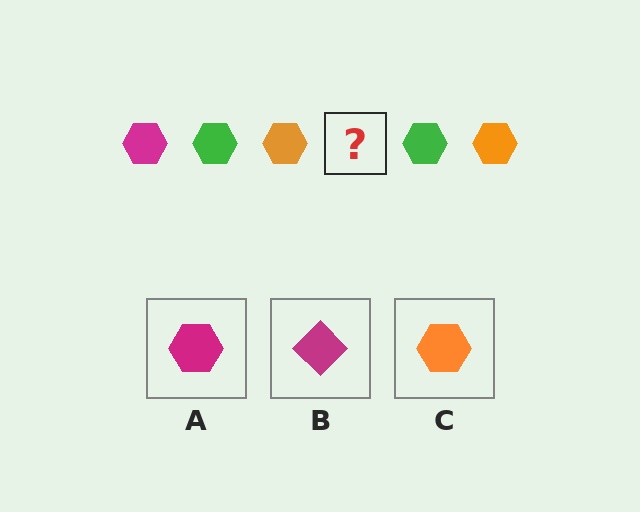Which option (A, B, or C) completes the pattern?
A.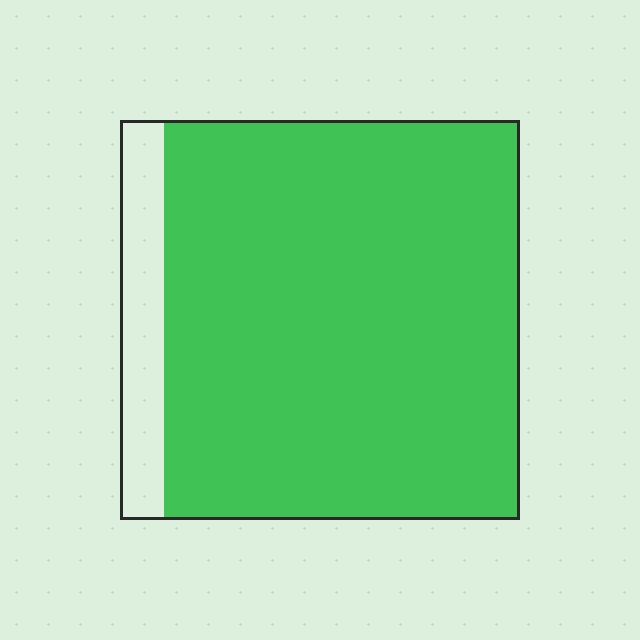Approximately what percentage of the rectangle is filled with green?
Approximately 90%.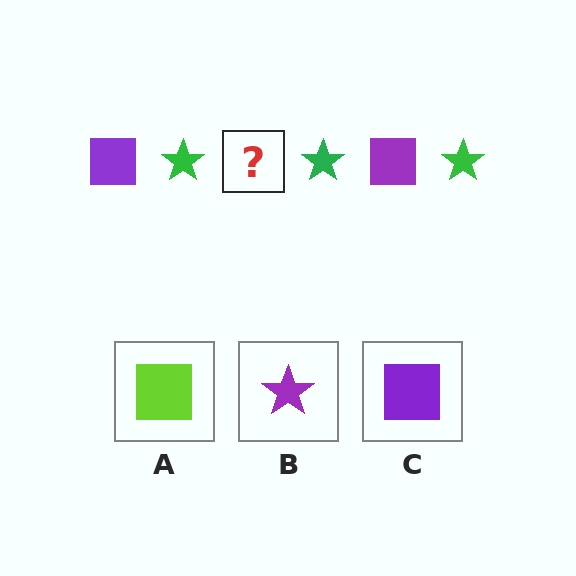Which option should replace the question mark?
Option C.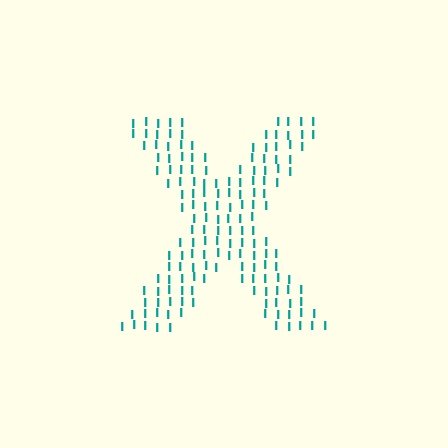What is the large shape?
The large shape is the letter X.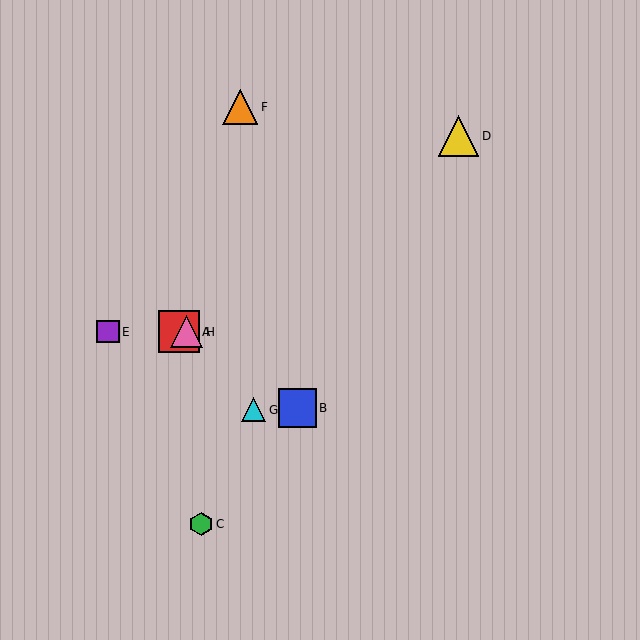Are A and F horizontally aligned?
No, A is at y≈332 and F is at y≈107.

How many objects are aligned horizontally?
3 objects (A, E, H) are aligned horizontally.